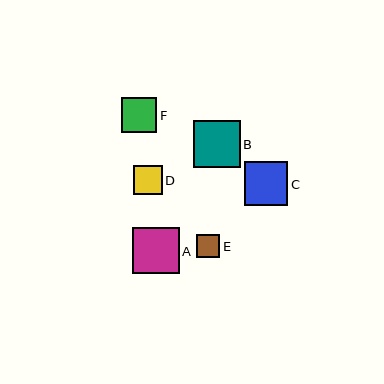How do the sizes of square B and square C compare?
Square B and square C are approximately the same size.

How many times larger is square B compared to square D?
Square B is approximately 1.6 times the size of square D.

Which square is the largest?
Square B is the largest with a size of approximately 47 pixels.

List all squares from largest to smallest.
From largest to smallest: B, A, C, F, D, E.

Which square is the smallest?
Square E is the smallest with a size of approximately 23 pixels.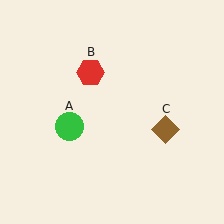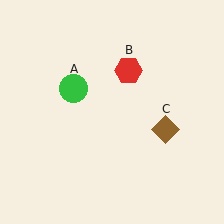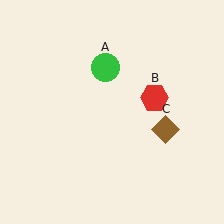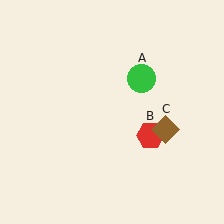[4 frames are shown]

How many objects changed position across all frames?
2 objects changed position: green circle (object A), red hexagon (object B).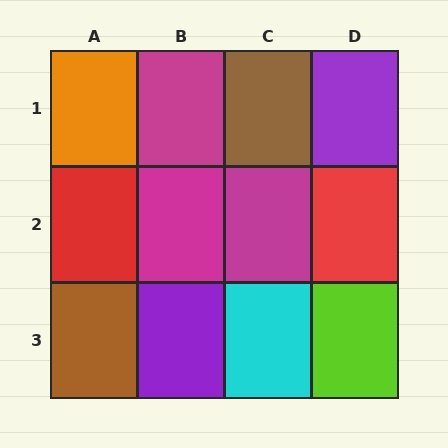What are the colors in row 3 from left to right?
Brown, purple, cyan, lime.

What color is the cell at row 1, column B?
Magenta.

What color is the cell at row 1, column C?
Brown.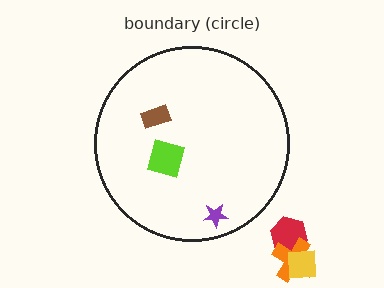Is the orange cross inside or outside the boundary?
Outside.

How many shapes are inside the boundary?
3 inside, 3 outside.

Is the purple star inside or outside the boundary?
Inside.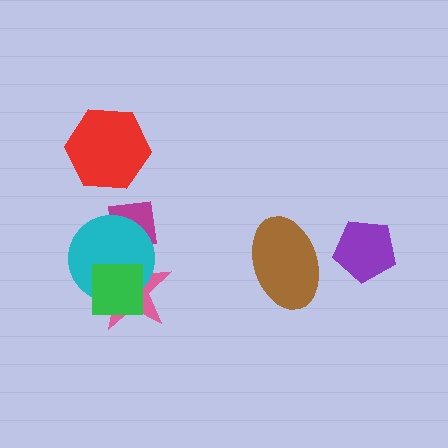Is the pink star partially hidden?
Yes, it is partially covered by another shape.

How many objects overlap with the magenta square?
2 objects overlap with the magenta square.